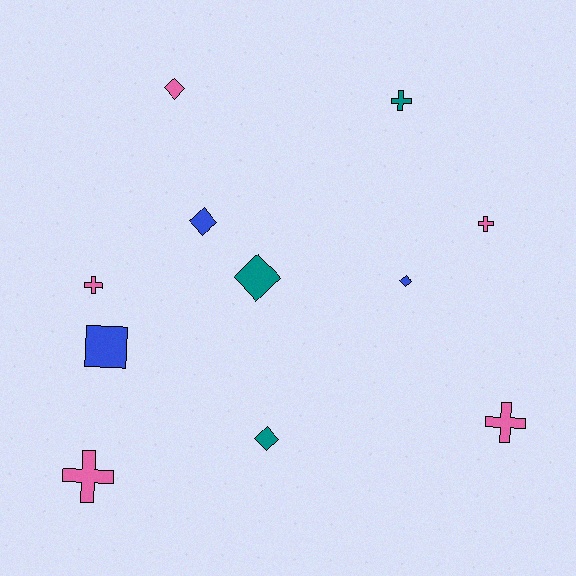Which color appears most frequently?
Pink, with 5 objects.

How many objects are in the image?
There are 11 objects.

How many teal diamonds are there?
There are 2 teal diamonds.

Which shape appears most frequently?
Cross, with 5 objects.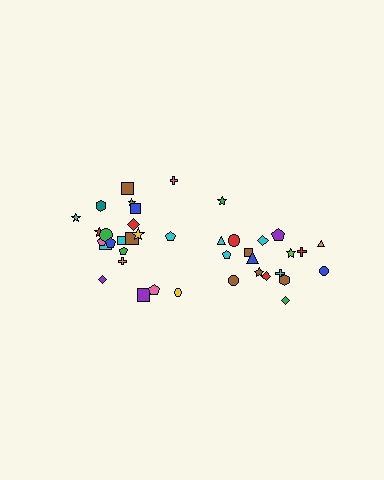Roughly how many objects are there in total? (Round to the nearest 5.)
Roughly 40 objects in total.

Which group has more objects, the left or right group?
The left group.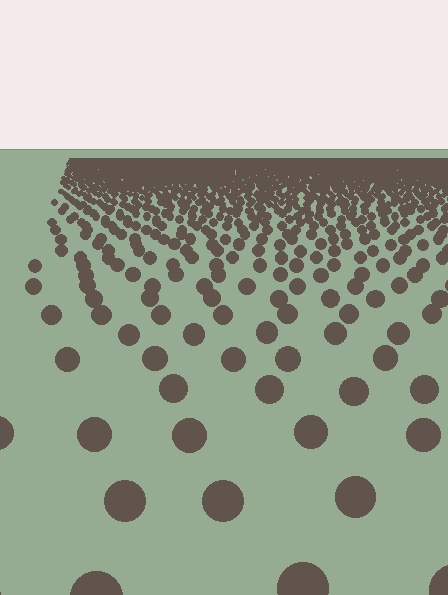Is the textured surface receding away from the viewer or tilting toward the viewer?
The surface is receding away from the viewer. Texture elements get smaller and denser toward the top.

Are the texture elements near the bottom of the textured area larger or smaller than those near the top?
Larger. Near the bottom, elements are closer to the viewer and appear at a bigger on-screen size.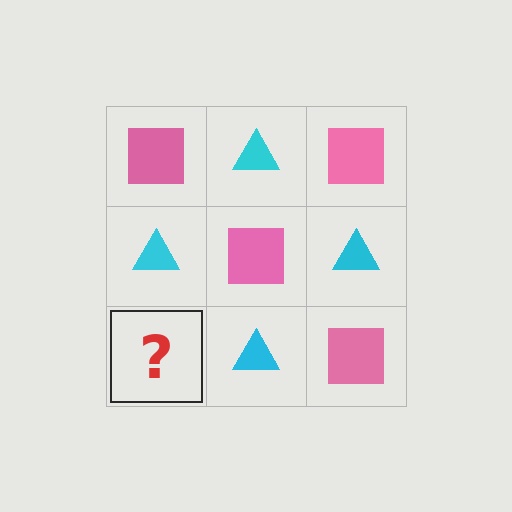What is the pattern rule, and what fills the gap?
The rule is that it alternates pink square and cyan triangle in a checkerboard pattern. The gap should be filled with a pink square.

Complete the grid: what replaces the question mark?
The question mark should be replaced with a pink square.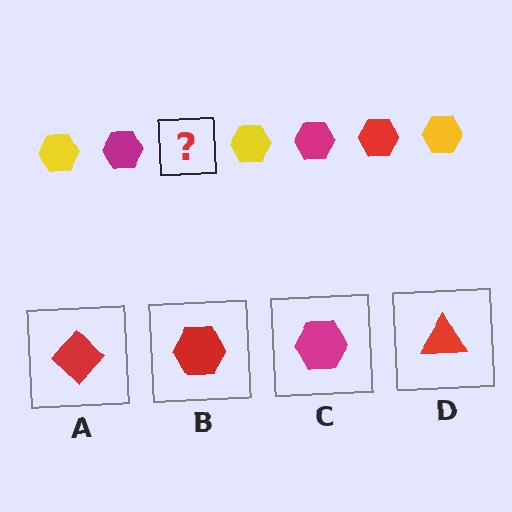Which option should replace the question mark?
Option B.